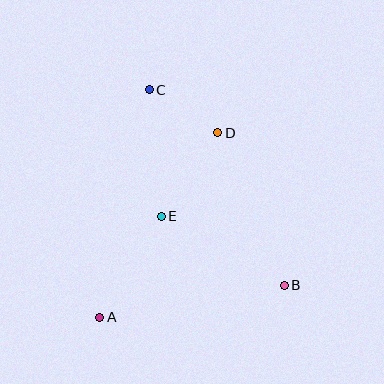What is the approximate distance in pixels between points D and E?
The distance between D and E is approximately 101 pixels.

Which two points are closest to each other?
Points C and D are closest to each other.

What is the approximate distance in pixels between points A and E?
The distance between A and E is approximately 118 pixels.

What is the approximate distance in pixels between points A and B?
The distance between A and B is approximately 188 pixels.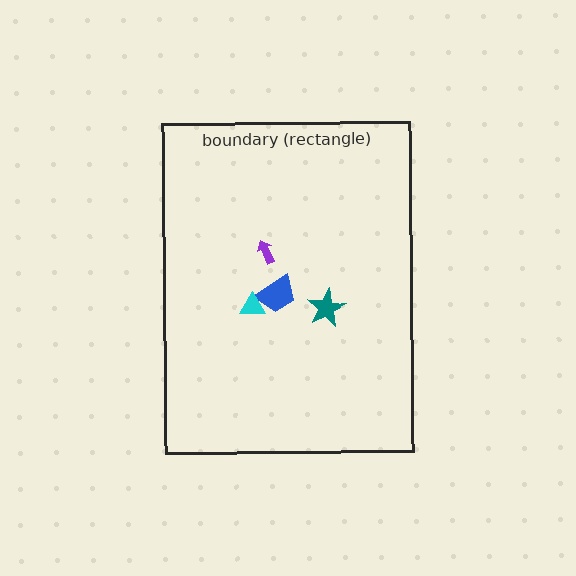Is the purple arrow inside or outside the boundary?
Inside.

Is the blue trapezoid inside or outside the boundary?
Inside.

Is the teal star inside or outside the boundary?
Inside.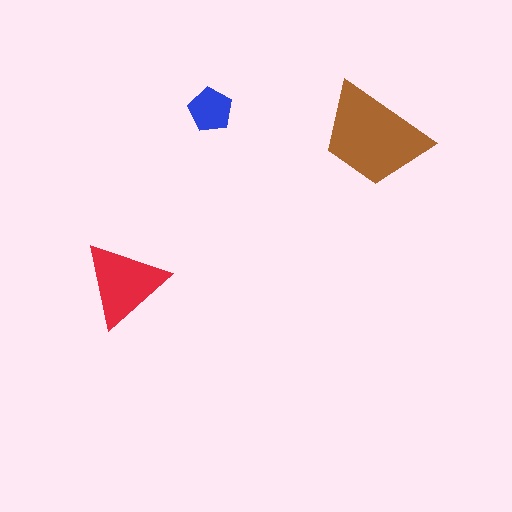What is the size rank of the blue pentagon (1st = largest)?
3rd.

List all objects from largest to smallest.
The brown trapezoid, the red triangle, the blue pentagon.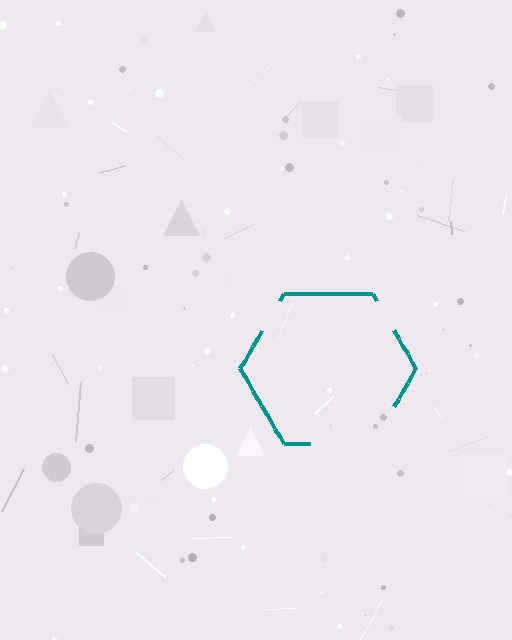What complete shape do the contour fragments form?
The contour fragments form a hexagon.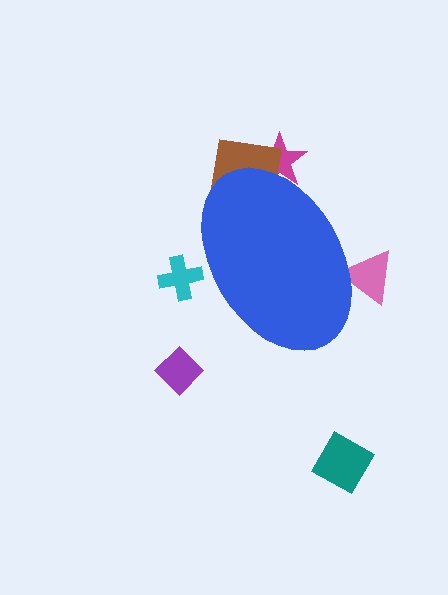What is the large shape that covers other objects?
A blue ellipse.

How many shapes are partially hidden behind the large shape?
4 shapes are partially hidden.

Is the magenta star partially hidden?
Yes, the magenta star is partially hidden behind the blue ellipse.